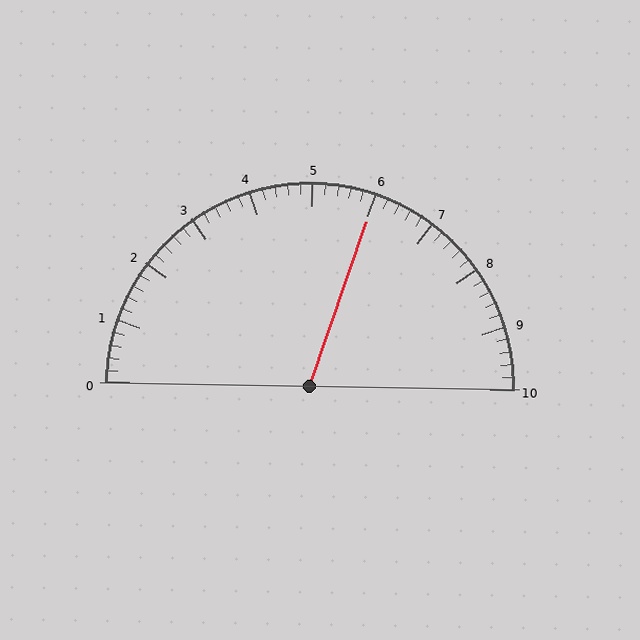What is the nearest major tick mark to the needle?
The nearest major tick mark is 6.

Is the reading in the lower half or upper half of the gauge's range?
The reading is in the upper half of the range (0 to 10).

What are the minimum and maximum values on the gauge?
The gauge ranges from 0 to 10.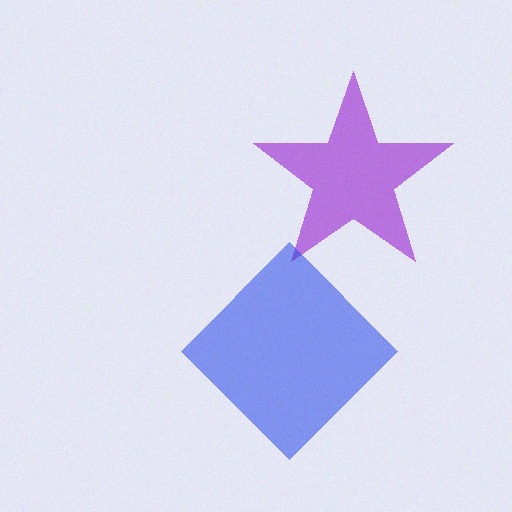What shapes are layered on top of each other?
The layered shapes are: a purple star, a blue diamond.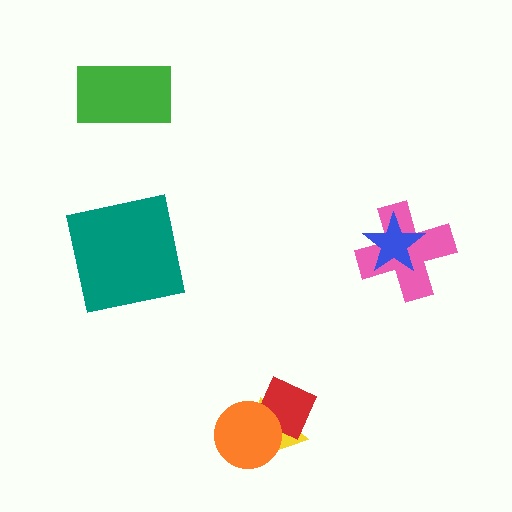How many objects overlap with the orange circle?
2 objects overlap with the orange circle.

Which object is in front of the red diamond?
The orange circle is in front of the red diamond.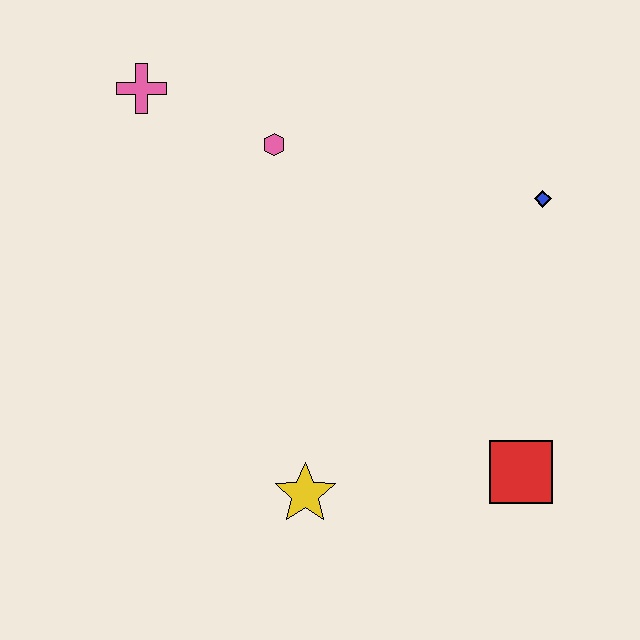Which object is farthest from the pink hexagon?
The red square is farthest from the pink hexagon.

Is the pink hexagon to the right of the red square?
No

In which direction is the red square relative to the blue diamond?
The red square is below the blue diamond.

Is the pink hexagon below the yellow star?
No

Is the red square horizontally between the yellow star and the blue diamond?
Yes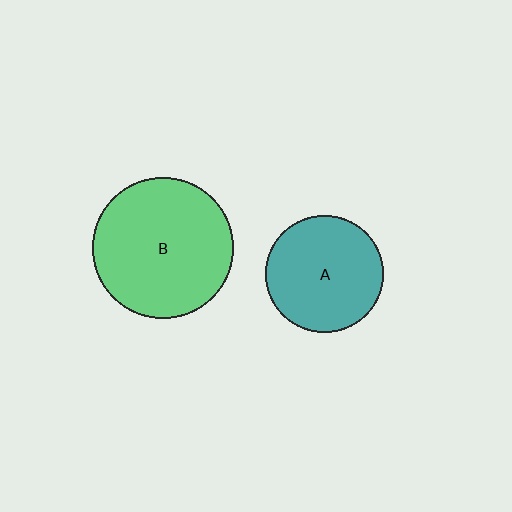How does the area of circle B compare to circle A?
Approximately 1.4 times.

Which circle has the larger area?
Circle B (green).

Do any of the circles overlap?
No, none of the circles overlap.